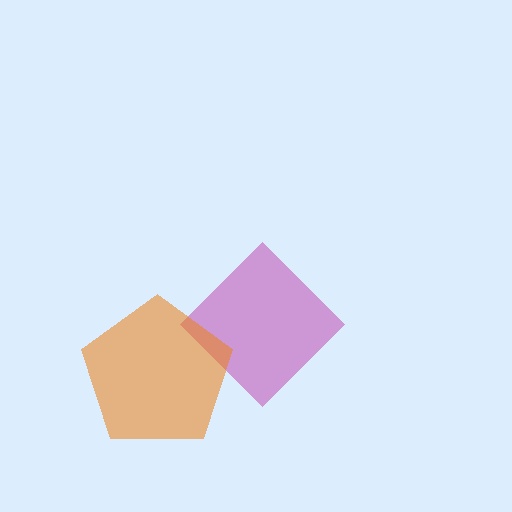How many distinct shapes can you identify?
There are 2 distinct shapes: a magenta diamond, an orange pentagon.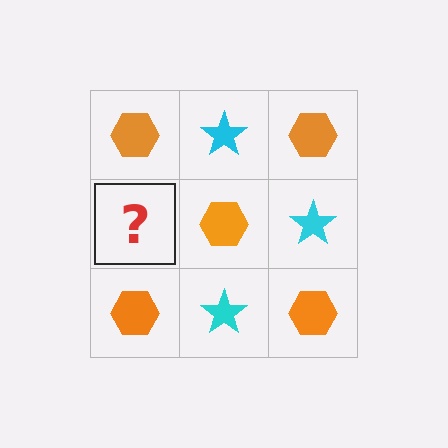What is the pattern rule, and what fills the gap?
The rule is that it alternates orange hexagon and cyan star in a checkerboard pattern. The gap should be filled with a cyan star.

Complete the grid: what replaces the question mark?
The question mark should be replaced with a cyan star.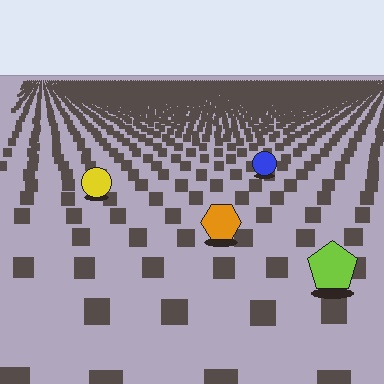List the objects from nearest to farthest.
From nearest to farthest: the lime pentagon, the orange hexagon, the yellow circle, the blue circle.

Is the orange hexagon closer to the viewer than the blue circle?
Yes. The orange hexagon is closer — you can tell from the texture gradient: the ground texture is coarser near it.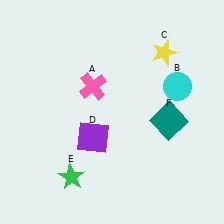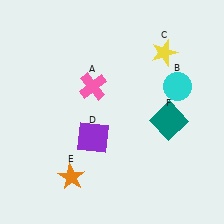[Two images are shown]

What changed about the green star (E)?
In Image 1, E is green. In Image 2, it changed to orange.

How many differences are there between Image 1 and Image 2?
There is 1 difference between the two images.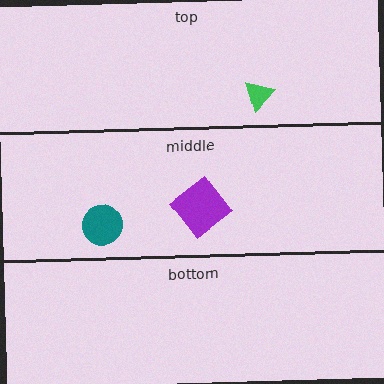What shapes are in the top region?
The green triangle.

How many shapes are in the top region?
1.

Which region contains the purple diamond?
The middle region.